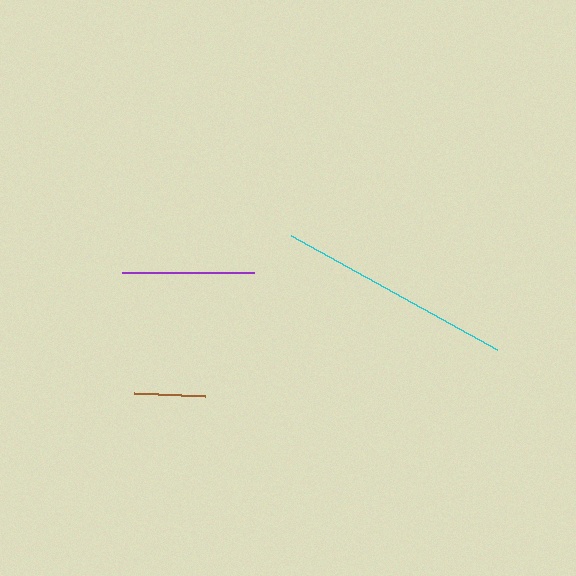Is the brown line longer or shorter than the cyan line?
The cyan line is longer than the brown line.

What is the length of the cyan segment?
The cyan segment is approximately 235 pixels long.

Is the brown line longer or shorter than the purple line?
The purple line is longer than the brown line.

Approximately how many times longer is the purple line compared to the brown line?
The purple line is approximately 1.9 times the length of the brown line.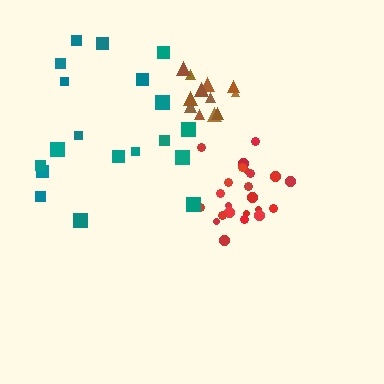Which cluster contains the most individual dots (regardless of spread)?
Red (24).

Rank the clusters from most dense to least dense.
red, brown, teal.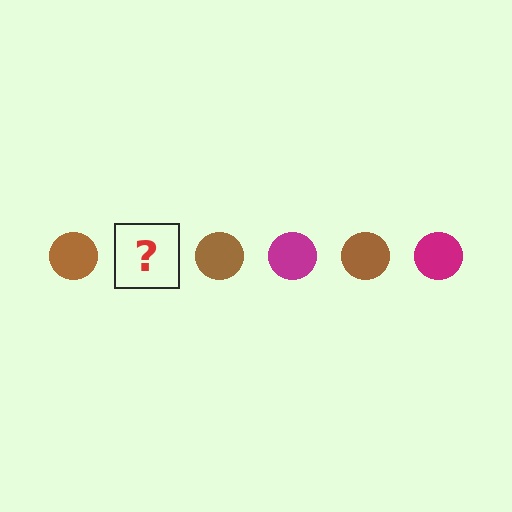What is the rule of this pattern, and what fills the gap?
The rule is that the pattern cycles through brown, magenta circles. The gap should be filled with a magenta circle.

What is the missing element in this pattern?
The missing element is a magenta circle.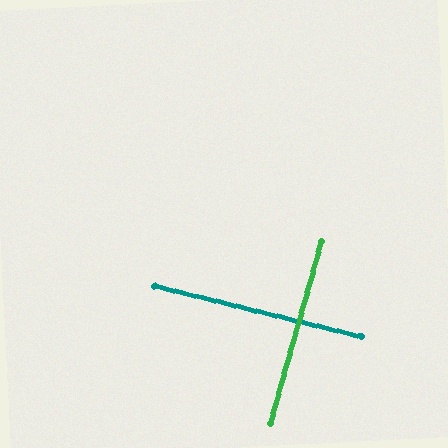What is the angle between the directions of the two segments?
Approximately 88 degrees.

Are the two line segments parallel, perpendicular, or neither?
Perpendicular — they meet at approximately 88°.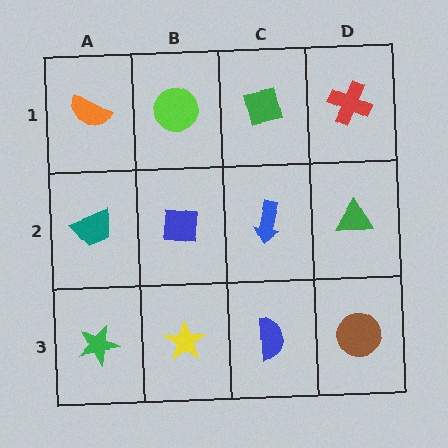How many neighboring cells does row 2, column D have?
3.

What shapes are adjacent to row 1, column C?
A blue arrow (row 2, column C), a lime circle (row 1, column B), a red cross (row 1, column D).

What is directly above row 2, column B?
A lime circle.